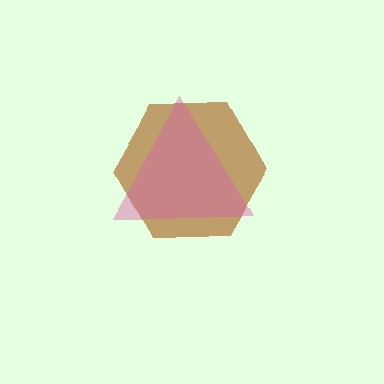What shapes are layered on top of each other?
The layered shapes are: a brown hexagon, a pink triangle.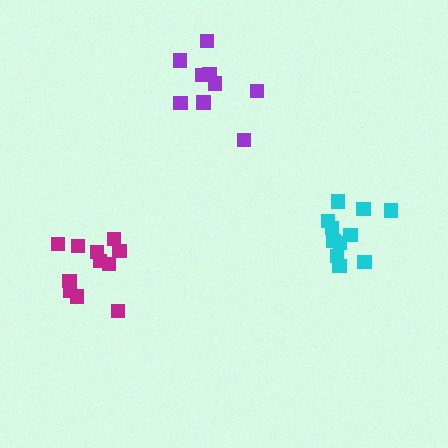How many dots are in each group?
Group 1: 11 dots, Group 2: 11 dots, Group 3: 9 dots (31 total).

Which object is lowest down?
The magenta cluster is bottommost.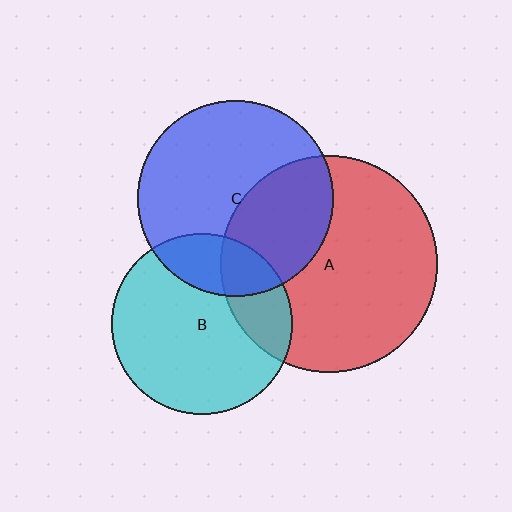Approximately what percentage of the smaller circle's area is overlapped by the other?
Approximately 20%.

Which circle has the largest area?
Circle A (red).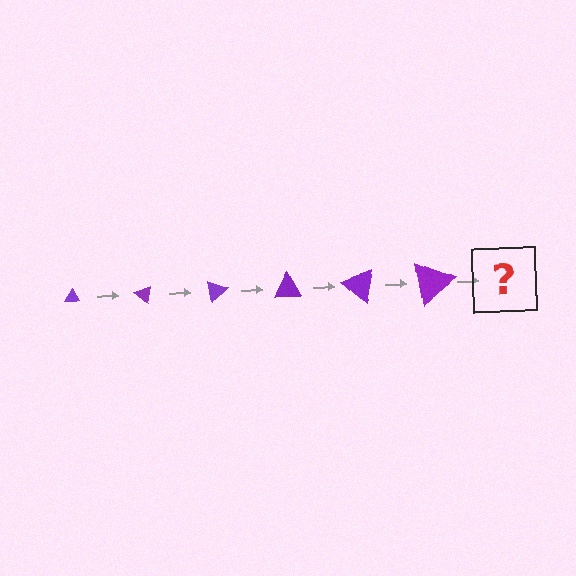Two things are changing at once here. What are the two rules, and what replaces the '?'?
The two rules are that the triangle grows larger each step and it rotates 40 degrees each step. The '?' should be a triangle, larger than the previous one and rotated 240 degrees from the start.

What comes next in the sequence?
The next element should be a triangle, larger than the previous one and rotated 240 degrees from the start.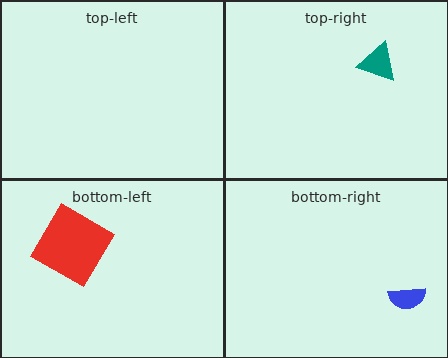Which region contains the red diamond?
The bottom-left region.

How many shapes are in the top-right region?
1.